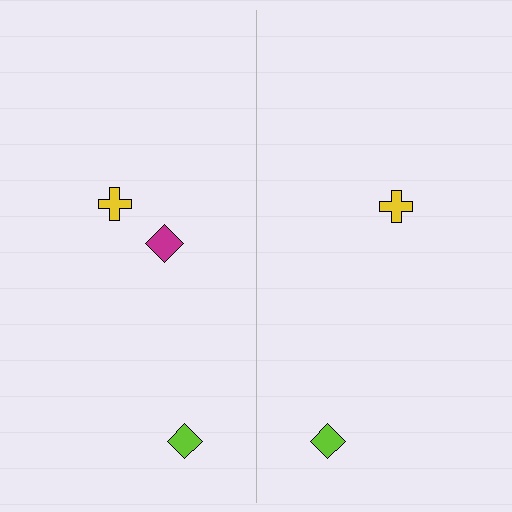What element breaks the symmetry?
A magenta diamond is missing from the right side.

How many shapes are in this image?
There are 5 shapes in this image.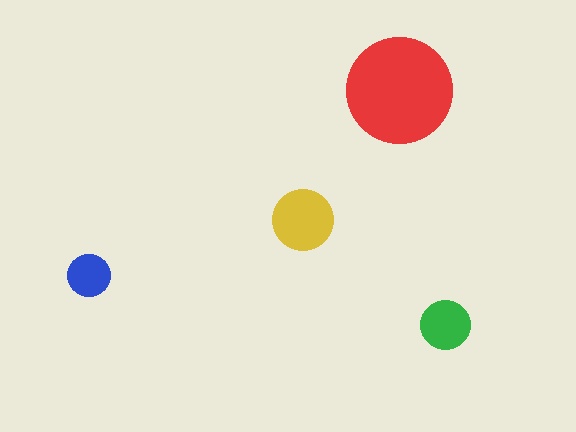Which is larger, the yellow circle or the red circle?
The red one.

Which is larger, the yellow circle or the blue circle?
The yellow one.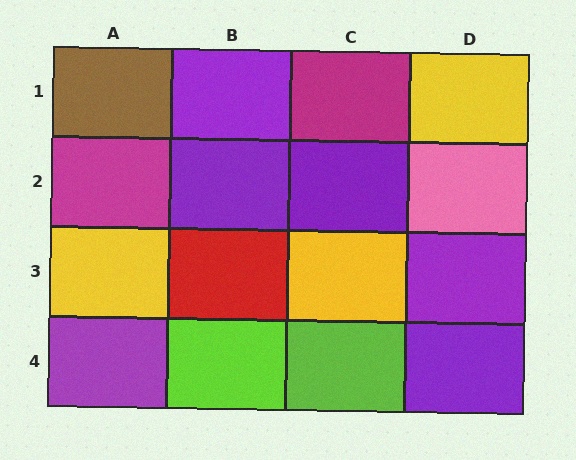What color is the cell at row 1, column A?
Brown.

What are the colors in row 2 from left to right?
Magenta, purple, purple, pink.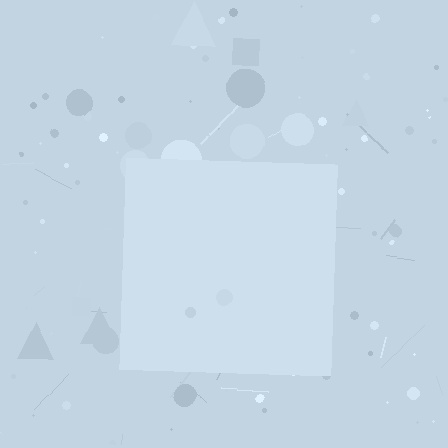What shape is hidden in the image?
A square is hidden in the image.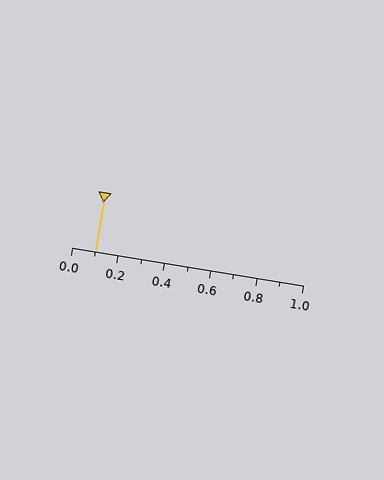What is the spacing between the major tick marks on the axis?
The major ticks are spaced 0.2 apart.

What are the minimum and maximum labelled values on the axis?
The axis runs from 0.0 to 1.0.